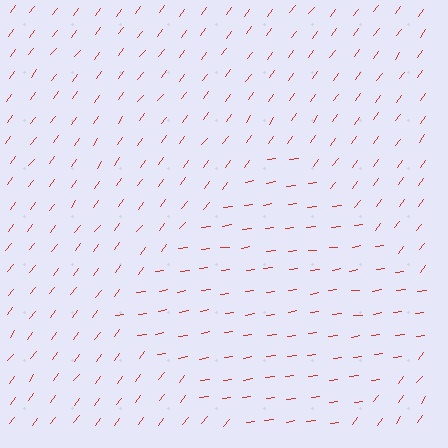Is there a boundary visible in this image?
Yes, there is a texture boundary formed by a change in line orientation.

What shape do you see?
I see a diamond.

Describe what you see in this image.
The image is filled with small red line segments. A diamond region in the image has lines oriented differently from the surrounding lines, creating a visible texture boundary.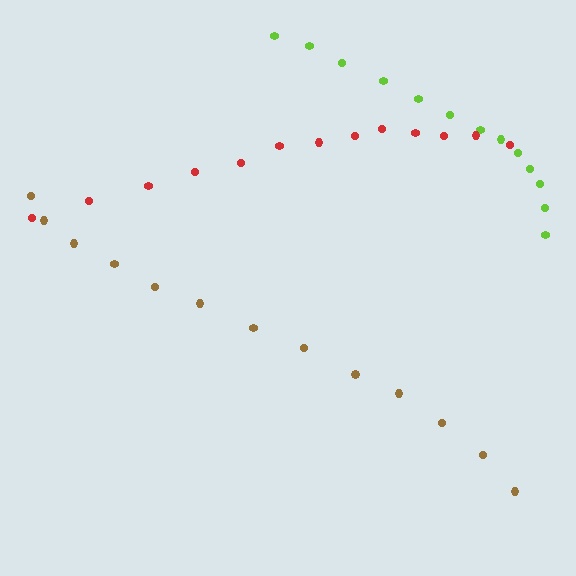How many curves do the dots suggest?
There are 3 distinct paths.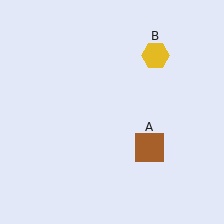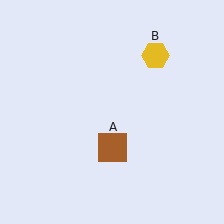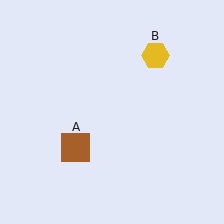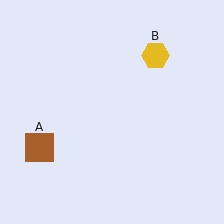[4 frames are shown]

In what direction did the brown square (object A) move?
The brown square (object A) moved left.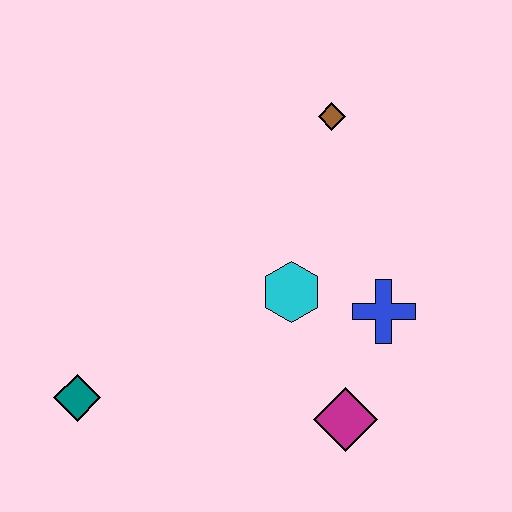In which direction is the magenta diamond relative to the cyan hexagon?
The magenta diamond is below the cyan hexagon.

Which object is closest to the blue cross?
The cyan hexagon is closest to the blue cross.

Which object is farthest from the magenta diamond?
The brown diamond is farthest from the magenta diamond.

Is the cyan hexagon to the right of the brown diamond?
No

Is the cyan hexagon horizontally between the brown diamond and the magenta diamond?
No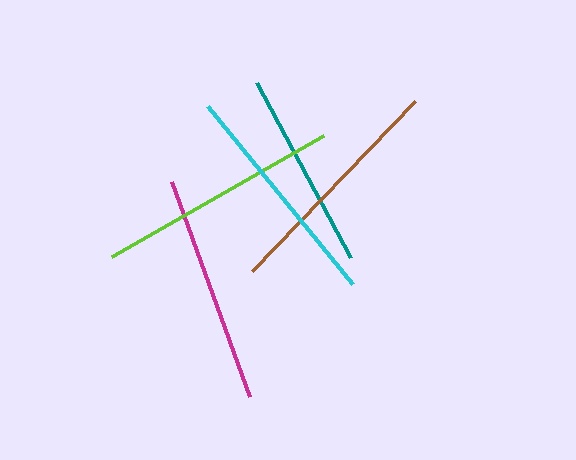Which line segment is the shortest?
The teal line is the shortest at approximately 198 pixels.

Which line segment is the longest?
The lime line is the longest at approximately 244 pixels.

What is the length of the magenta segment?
The magenta segment is approximately 228 pixels long.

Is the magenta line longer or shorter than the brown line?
The brown line is longer than the magenta line.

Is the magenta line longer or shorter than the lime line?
The lime line is longer than the magenta line.